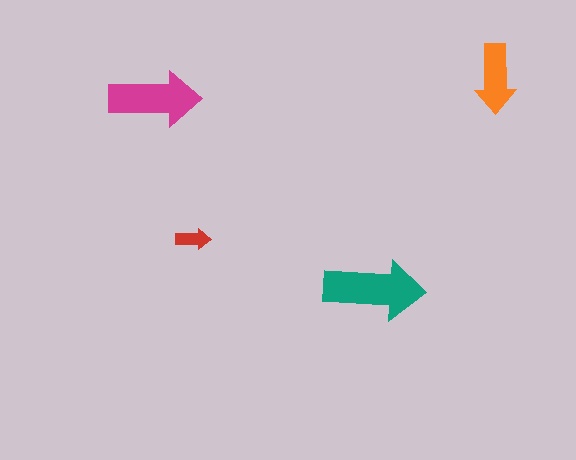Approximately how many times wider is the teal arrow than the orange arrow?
About 1.5 times wider.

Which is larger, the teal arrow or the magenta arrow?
The teal one.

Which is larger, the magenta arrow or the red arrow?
The magenta one.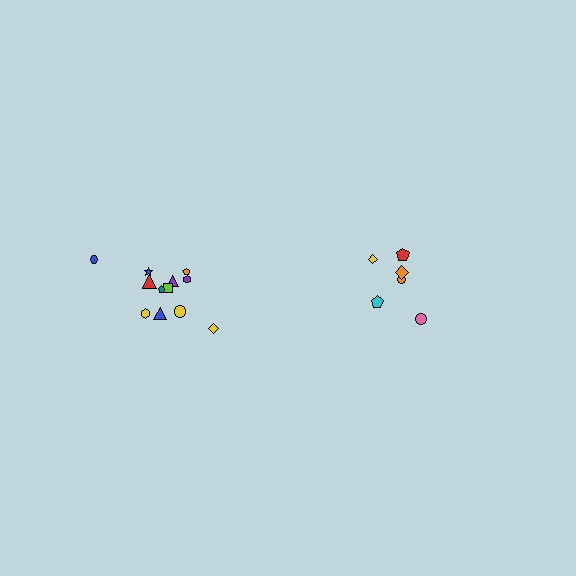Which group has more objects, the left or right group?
The left group.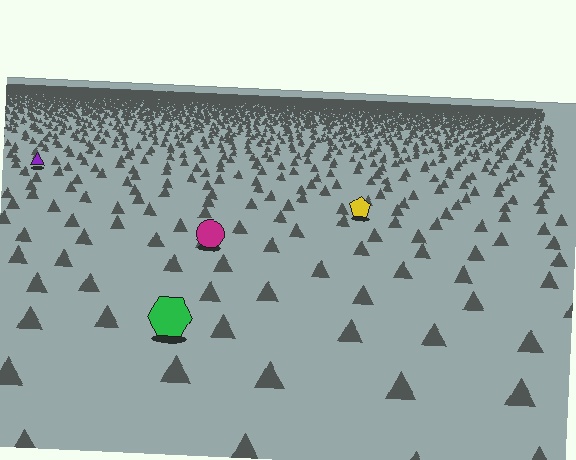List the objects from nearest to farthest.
From nearest to farthest: the green hexagon, the magenta circle, the yellow pentagon, the purple triangle.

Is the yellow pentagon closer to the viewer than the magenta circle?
No. The magenta circle is closer — you can tell from the texture gradient: the ground texture is coarser near it.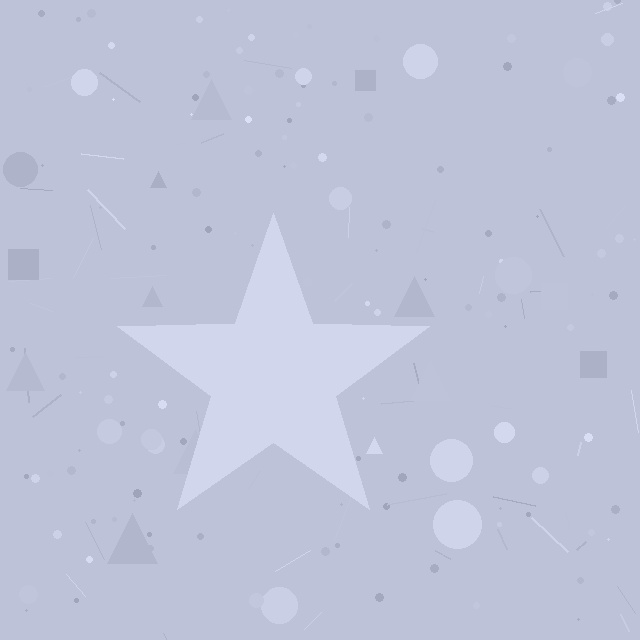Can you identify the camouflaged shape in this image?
The camouflaged shape is a star.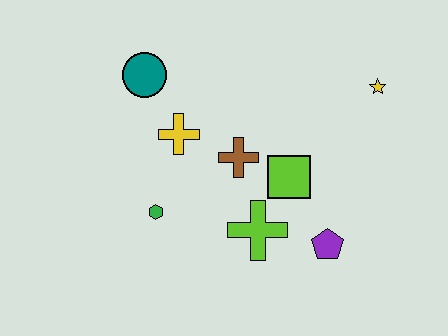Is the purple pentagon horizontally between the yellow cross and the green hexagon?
No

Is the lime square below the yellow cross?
Yes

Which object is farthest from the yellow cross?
The yellow star is farthest from the yellow cross.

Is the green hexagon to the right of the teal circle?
Yes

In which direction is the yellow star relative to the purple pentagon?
The yellow star is above the purple pentagon.